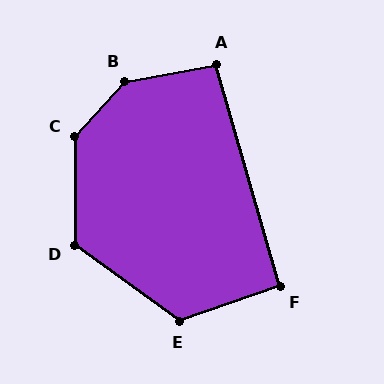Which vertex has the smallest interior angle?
F, at approximately 93 degrees.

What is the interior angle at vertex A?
Approximately 96 degrees (obtuse).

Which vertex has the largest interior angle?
B, at approximately 142 degrees.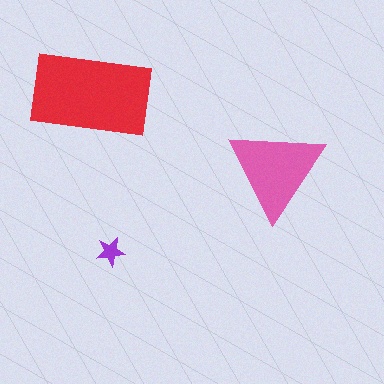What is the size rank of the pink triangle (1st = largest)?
2nd.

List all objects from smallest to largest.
The purple star, the pink triangle, the red rectangle.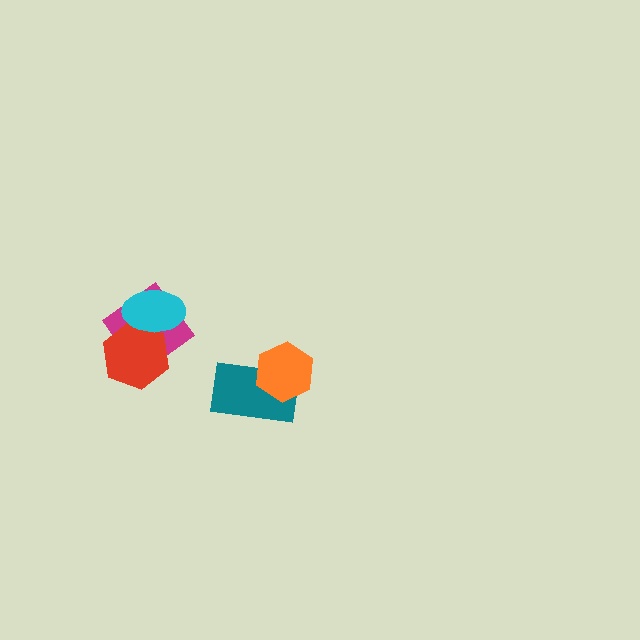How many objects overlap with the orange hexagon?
1 object overlaps with the orange hexagon.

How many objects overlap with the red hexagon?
2 objects overlap with the red hexagon.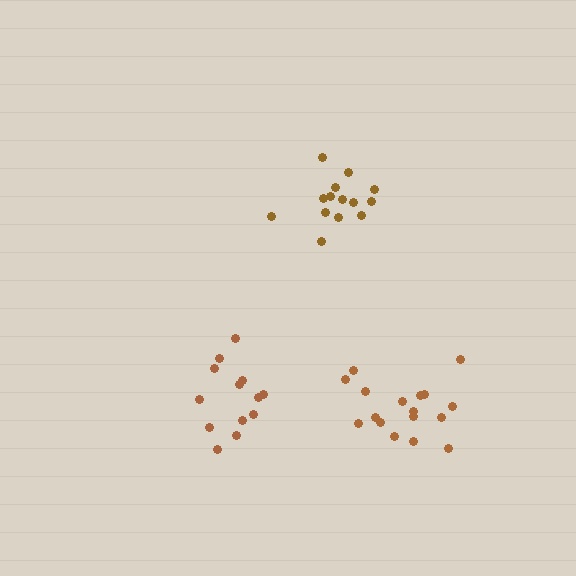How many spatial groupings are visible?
There are 3 spatial groupings.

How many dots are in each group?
Group 1: 14 dots, Group 2: 13 dots, Group 3: 17 dots (44 total).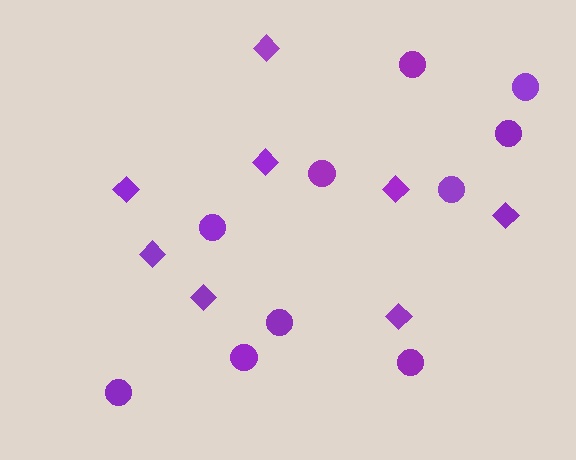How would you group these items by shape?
There are 2 groups: one group of diamonds (8) and one group of circles (10).